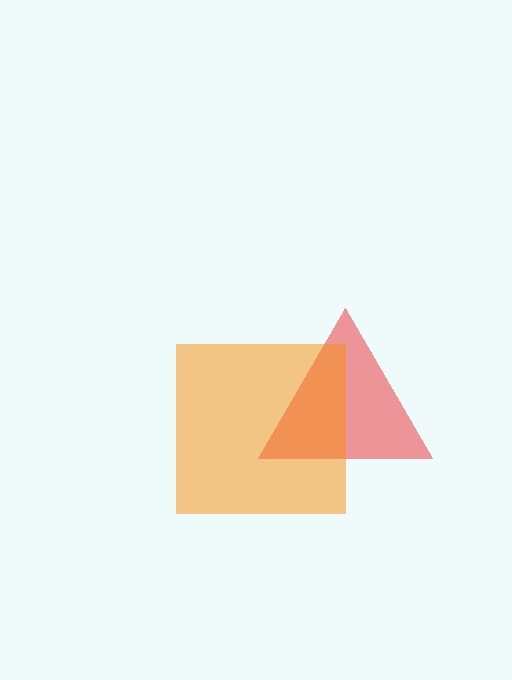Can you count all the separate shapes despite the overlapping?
Yes, there are 2 separate shapes.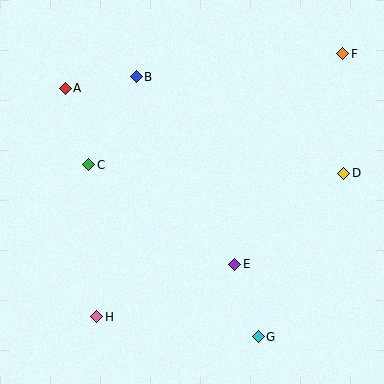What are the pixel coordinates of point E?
Point E is at (235, 264).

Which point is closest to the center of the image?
Point E at (235, 264) is closest to the center.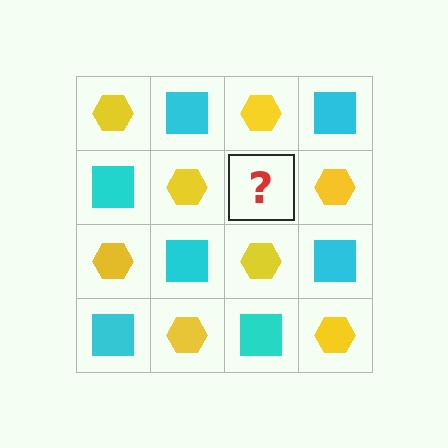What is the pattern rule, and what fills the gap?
The rule is that it alternates yellow hexagon and cyan square in a checkerboard pattern. The gap should be filled with a cyan square.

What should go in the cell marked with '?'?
The missing cell should contain a cyan square.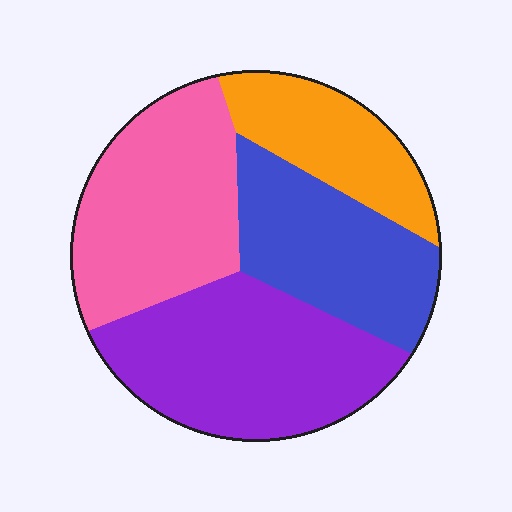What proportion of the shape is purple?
Purple covers about 30% of the shape.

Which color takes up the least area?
Orange, at roughly 15%.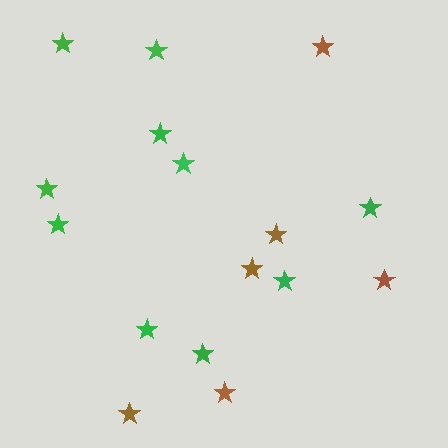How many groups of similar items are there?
There are 2 groups: one group of green stars (10) and one group of brown stars (6).